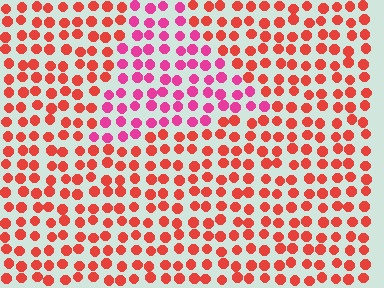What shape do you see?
I see a triangle.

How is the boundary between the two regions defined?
The boundary is defined purely by a slight shift in hue (about 37 degrees). Spacing, size, and orientation are identical on both sides.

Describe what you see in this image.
The image is filled with small red elements in a uniform arrangement. A triangle-shaped region is visible where the elements are tinted to a slightly different hue, forming a subtle color boundary.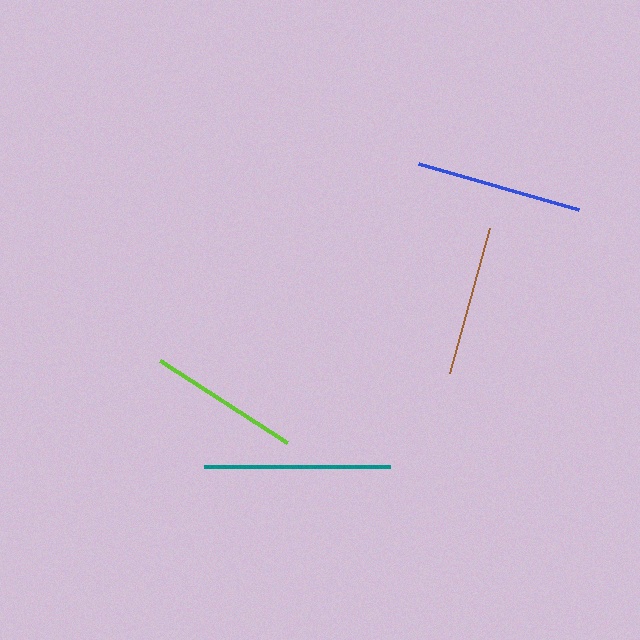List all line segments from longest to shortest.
From longest to shortest: teal, blue, lime, brown.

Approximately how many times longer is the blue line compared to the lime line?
The blue line is approximately 1.1 times the length of the lime line.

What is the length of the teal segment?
The teal segment is approximately 186 pixels long.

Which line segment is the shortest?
The brown line is the shortest at approximately 151 pixels.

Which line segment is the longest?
The teal line is the longest at approximately 186 pixels.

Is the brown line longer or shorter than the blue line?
The blue line is longer than the brown line.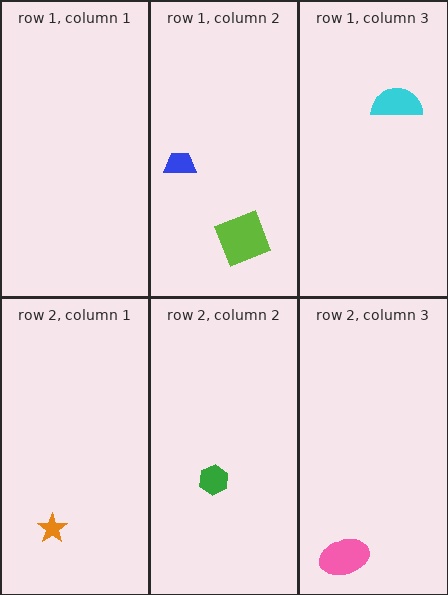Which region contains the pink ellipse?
The row 2, column 3 region.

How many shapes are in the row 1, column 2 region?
2.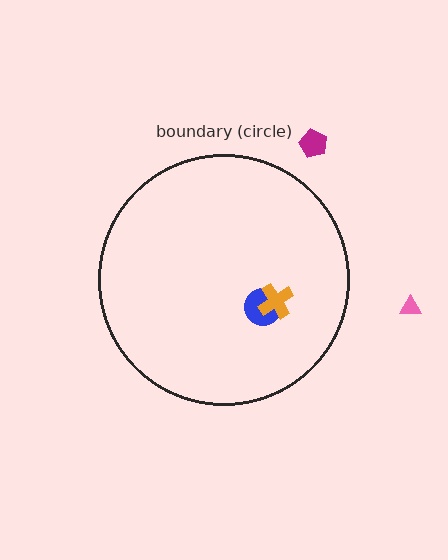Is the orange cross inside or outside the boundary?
Inside.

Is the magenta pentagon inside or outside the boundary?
Outside.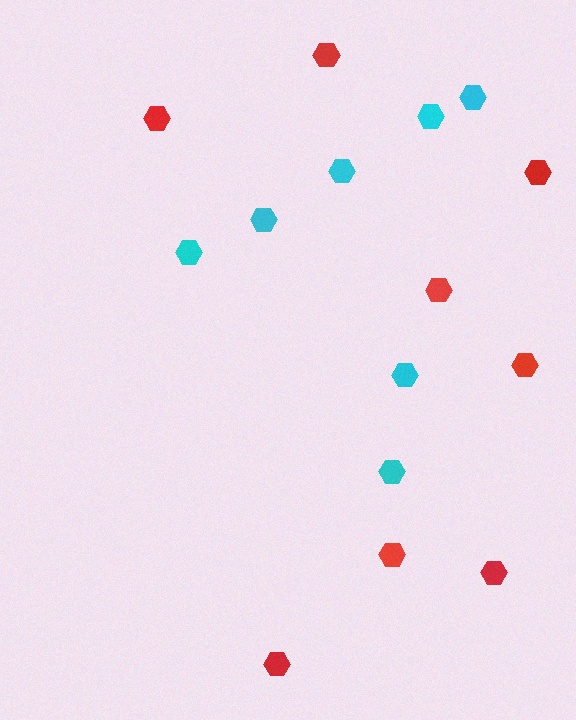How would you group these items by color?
There are 2 groups: one group of cyan hexagons (7) and one group of red hexagons (8).